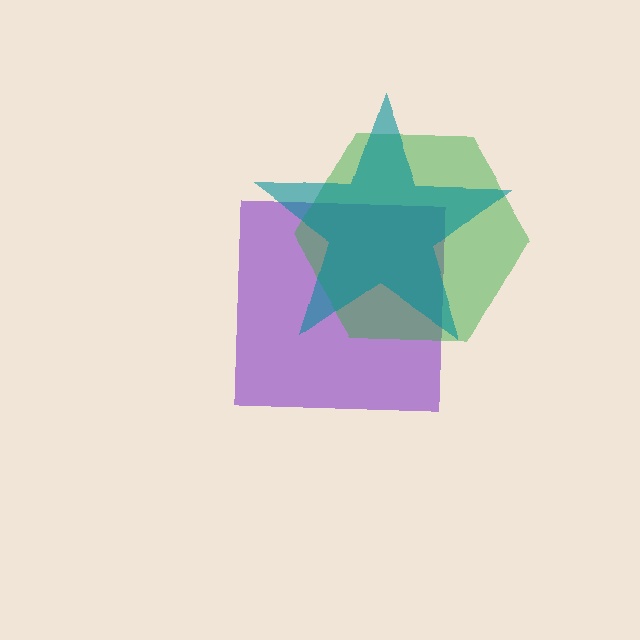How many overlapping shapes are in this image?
There are 3 overlapping shapes in the image.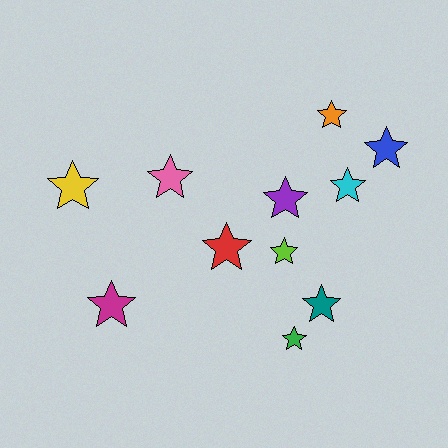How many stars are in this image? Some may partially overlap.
There are 11 stars.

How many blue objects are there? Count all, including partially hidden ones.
There is 1 blue object.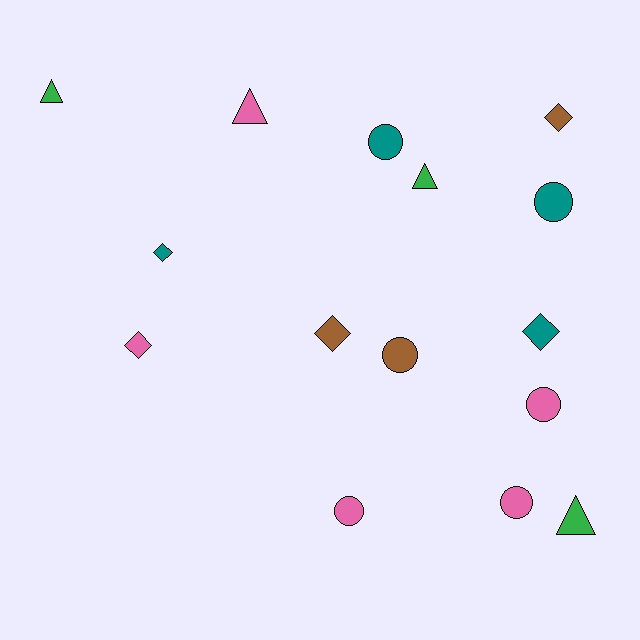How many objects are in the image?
There are 15 objects.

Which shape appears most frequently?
Circle, with 6 objects.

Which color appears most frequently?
Pink, with 5 objects.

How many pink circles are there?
There are 3 pink circles.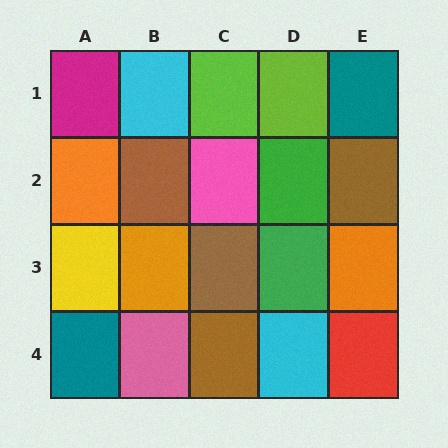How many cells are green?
2 cells are green.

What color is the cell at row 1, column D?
Lime.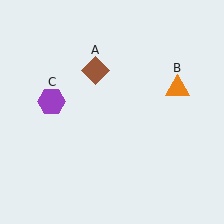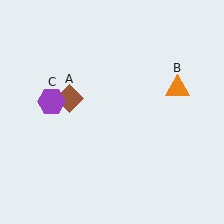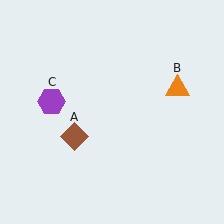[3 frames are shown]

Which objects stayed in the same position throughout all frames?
Orange triangle (object B) and purple hexagon (object C) remained stationary.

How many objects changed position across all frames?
1 object changed position: brown diamond (object A).